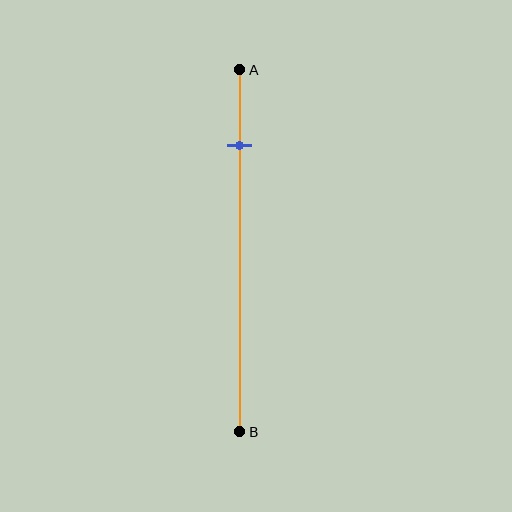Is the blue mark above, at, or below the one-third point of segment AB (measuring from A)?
The blue mark is above the one-third point of segment AB.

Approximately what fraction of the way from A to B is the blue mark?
The blue mark is approximately 20% of the way from A to B.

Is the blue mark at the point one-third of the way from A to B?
No, the mark is at about 20% from A, not at the 33% one-third point.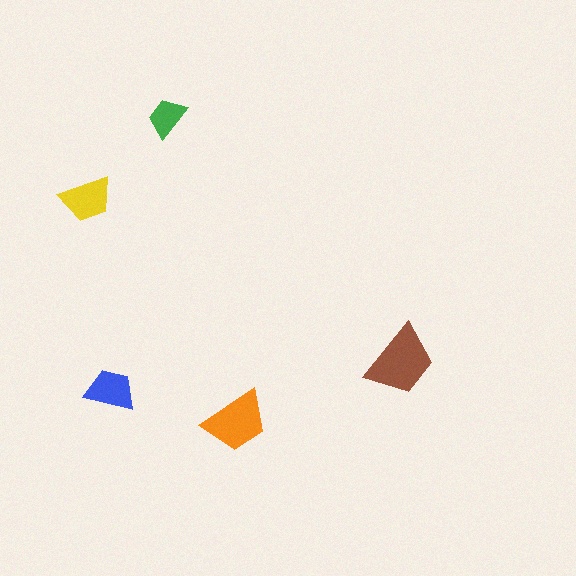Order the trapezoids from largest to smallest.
the brown one, the orange one, the yellow one, the blue one, the green one.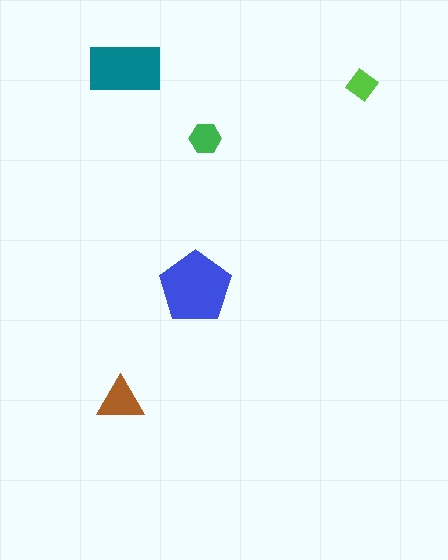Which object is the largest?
The blue pentagon.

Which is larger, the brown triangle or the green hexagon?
The brown triangle.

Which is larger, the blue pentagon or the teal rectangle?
The blue pentagon.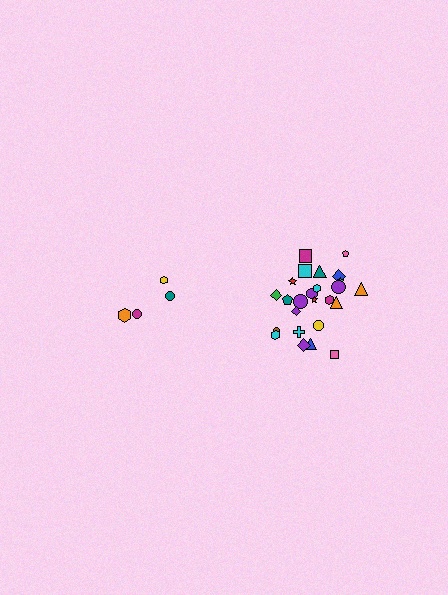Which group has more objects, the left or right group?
The right group.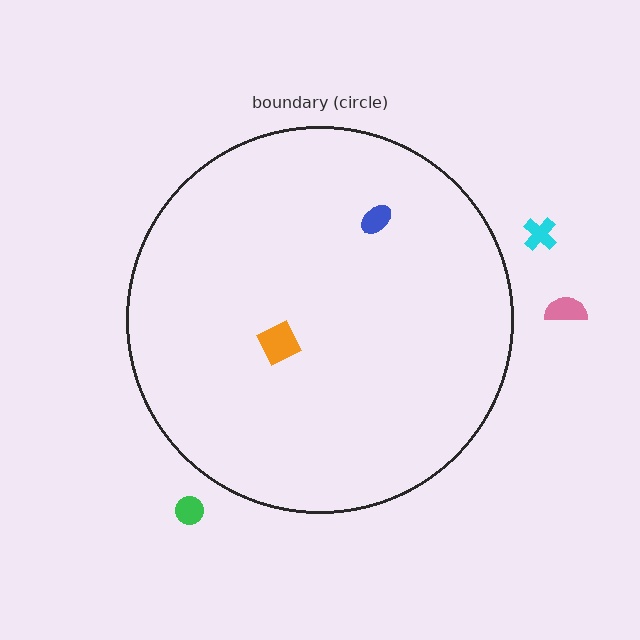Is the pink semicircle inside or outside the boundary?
Outside.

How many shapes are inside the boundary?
2 inside, 3 outside.